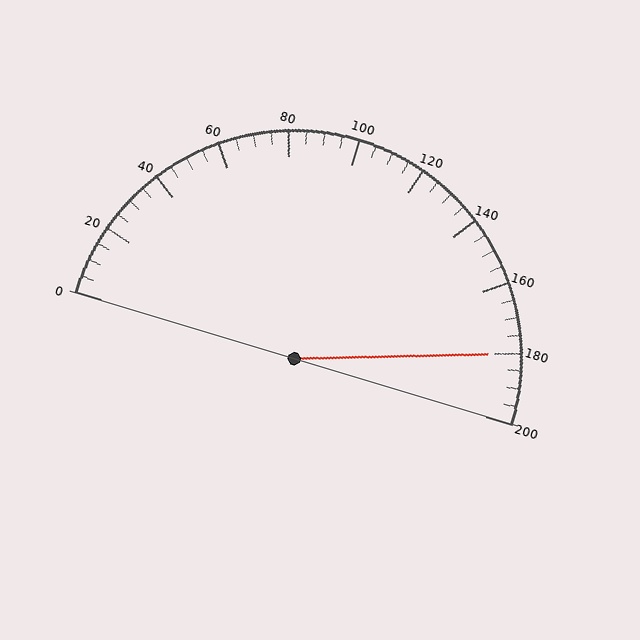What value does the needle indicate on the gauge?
The needle indicates approximately 180.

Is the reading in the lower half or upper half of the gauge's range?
The reading is in the upper half of the range (0 to 200).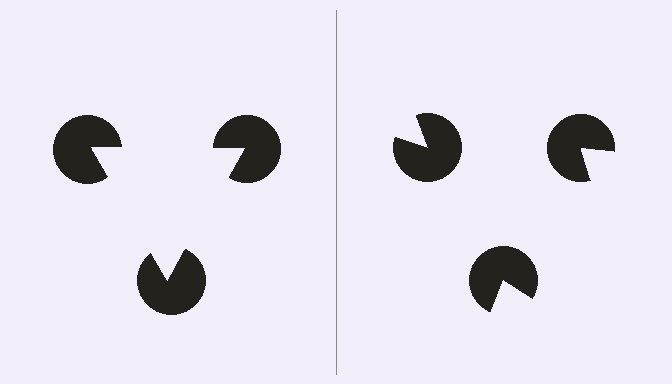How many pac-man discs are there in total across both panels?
6 — 3 on each side.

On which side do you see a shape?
An illusory triangle appears on the left side. On the right side the wedge cuts are rotated, so no coherent shape forms.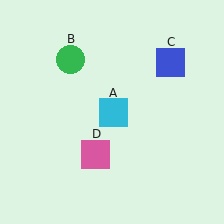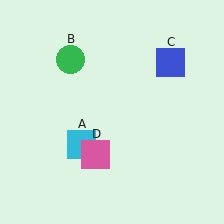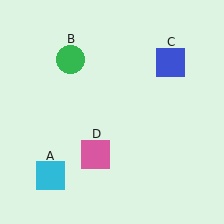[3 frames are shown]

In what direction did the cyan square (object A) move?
The cyan square (object A) moved down and to the left.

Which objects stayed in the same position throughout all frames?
Green circle (object B) and blue square (object C) and pink square (object D) remained stationary.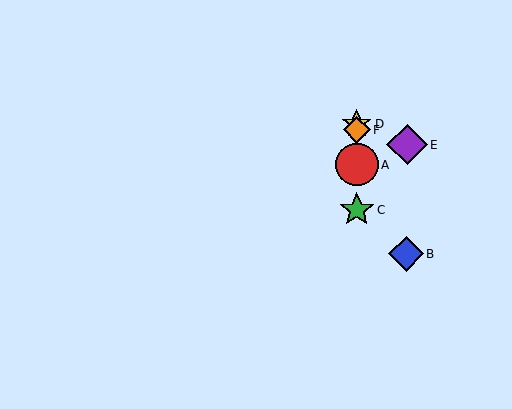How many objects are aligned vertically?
4 objects (A, C, D, F) are aligned vertically.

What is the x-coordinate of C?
Object C is at x≈357.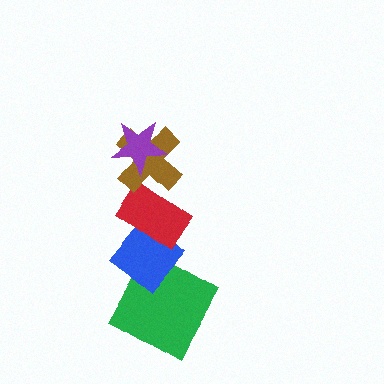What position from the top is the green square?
The green square is 5th from the top.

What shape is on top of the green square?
The blue diamond is on top of the green square.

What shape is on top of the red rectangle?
The brown cross is on top of the red rectangle.